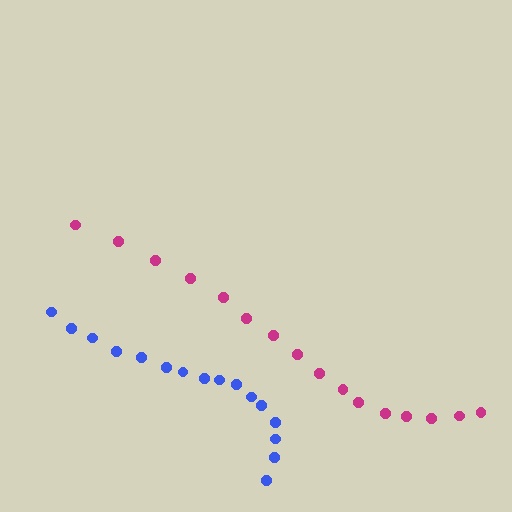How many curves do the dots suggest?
There are 2 distinct paths.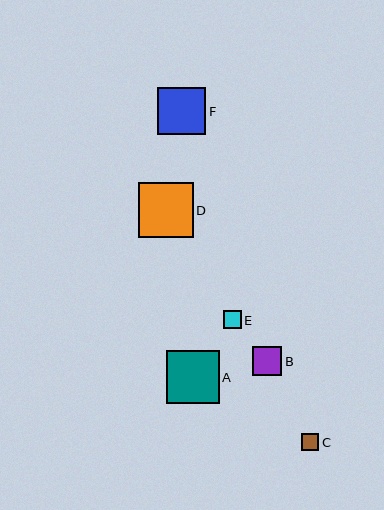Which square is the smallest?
Square C is the smallest with a size of approximately 17 pixels.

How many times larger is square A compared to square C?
Square A is approximately 3.2 times the size of square C.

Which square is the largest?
Square D is the largest with a size of approximately 55 pixels.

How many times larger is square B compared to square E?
Square B is approximately 1.6 times the size of square E.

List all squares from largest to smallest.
From largest to smallest: D, A, F, B, E, C.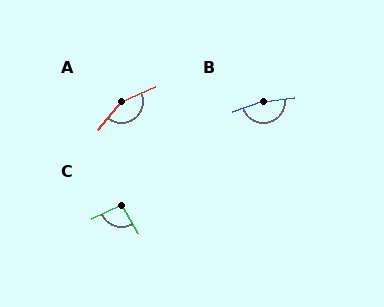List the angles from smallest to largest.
C (96°), A (153°), B (168°).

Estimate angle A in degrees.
Approximately 153 degrees.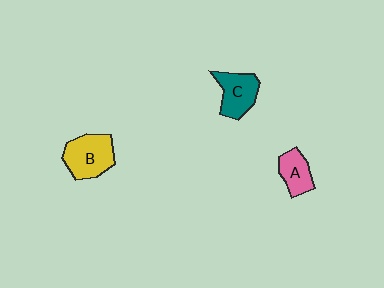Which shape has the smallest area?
Shape A (pink).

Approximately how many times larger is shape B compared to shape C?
Approximately 1.2 times.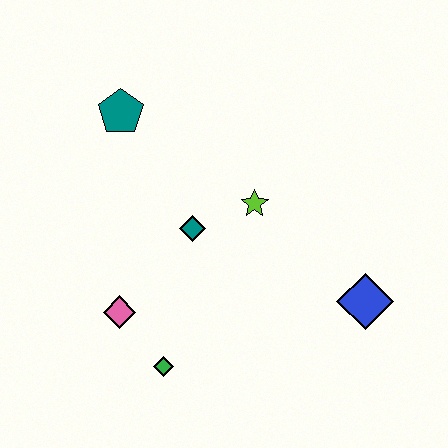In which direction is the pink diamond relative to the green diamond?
The pink diamond is above the green diamond.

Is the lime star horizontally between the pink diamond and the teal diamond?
No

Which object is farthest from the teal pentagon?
The blue diamond is farthest from the teal pentagon.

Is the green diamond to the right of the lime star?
No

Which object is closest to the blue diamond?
The lime star is closest to the blue diamond.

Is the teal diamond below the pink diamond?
No